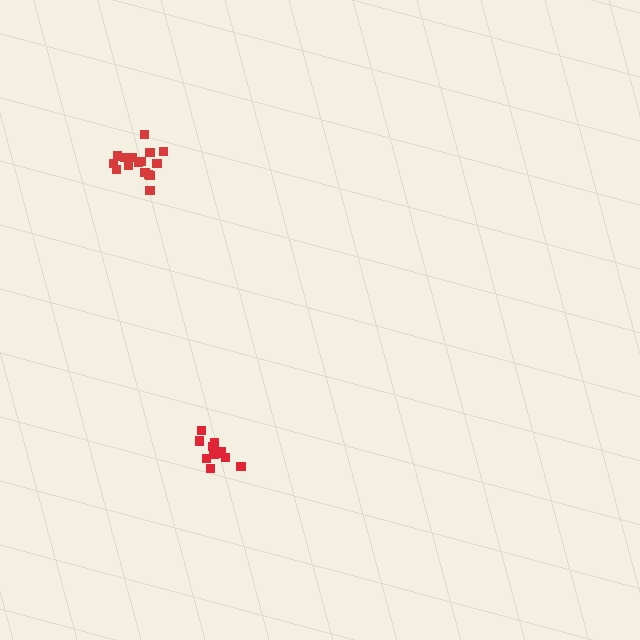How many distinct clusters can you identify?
There are 2 distinct clusters.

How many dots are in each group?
Group 1: 12 dots, Group 2: 16 dots (28 total).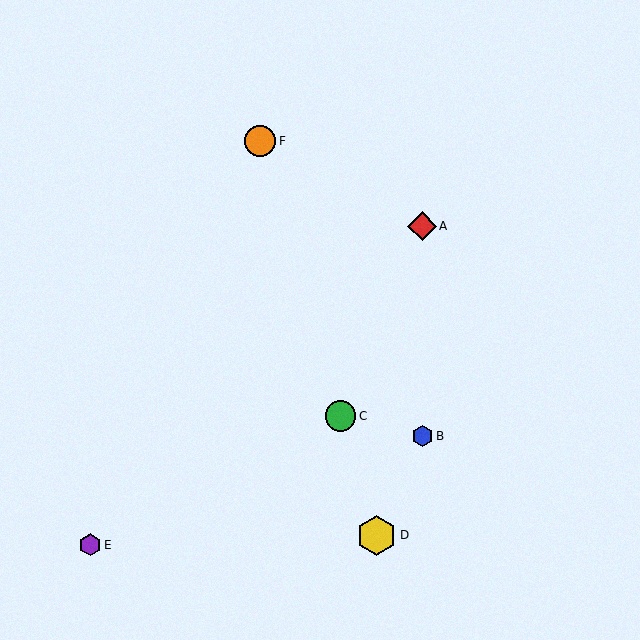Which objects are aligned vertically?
Objects A, B are aligned vertically.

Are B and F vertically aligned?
No, B is at x≈422 and F is at x≈260.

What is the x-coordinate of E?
Object E is at x≈90.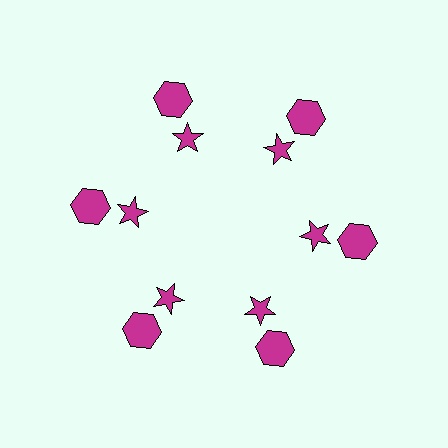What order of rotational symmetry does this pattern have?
This pattern has 6-fold rotational symmetry.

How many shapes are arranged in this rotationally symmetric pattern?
There are 12 shapes, arranged in 6 groups of 2.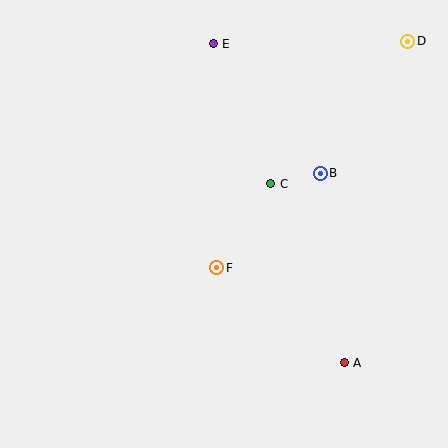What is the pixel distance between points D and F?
The distance between D and F is 297 pixels.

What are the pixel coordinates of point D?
Point D is at (408, 41).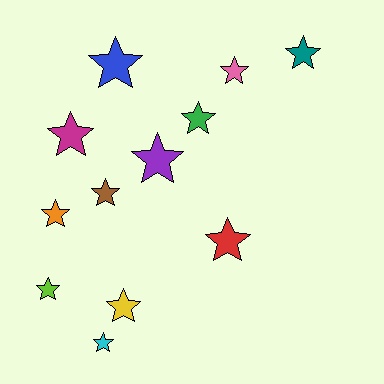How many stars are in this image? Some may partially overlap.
There are 12 stars.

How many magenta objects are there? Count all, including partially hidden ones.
There is 1 magenta object.